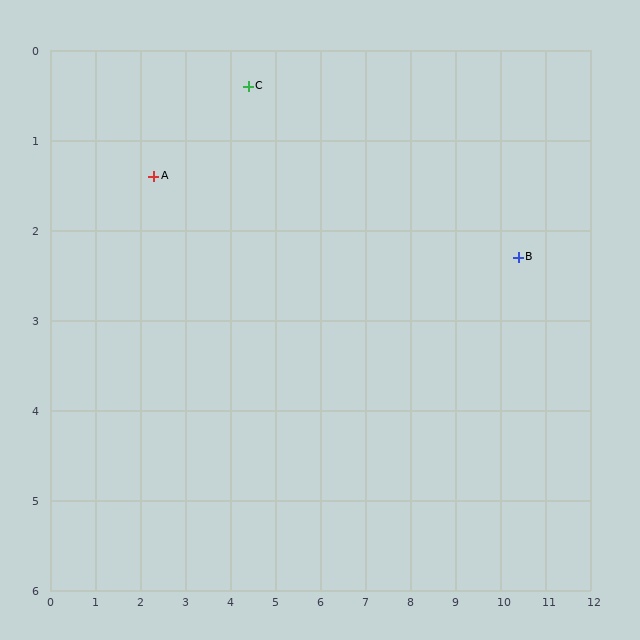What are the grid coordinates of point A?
Point A is at approximately (2.3, 1.4).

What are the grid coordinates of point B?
Point B is at approximately (10.4, 2.3).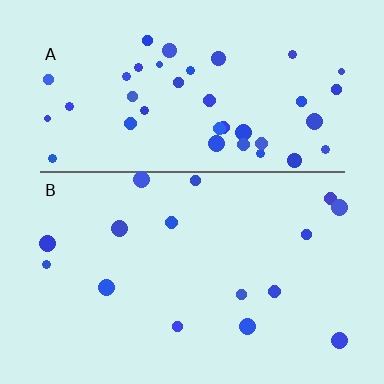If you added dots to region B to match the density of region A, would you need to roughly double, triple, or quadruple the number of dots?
Approximately triple.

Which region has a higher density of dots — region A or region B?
A (the top).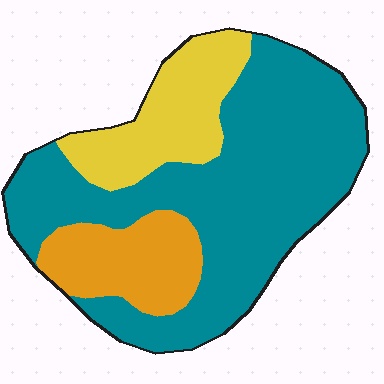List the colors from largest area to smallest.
From largest to smallest: teal, yellow, orange.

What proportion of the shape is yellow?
Yellow covers around 20% of the shape.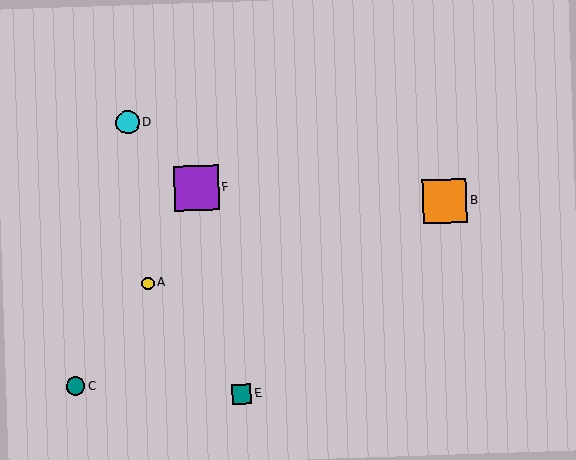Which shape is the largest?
The purple square (labeled F) is the largest.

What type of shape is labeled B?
Shape B is an orange square.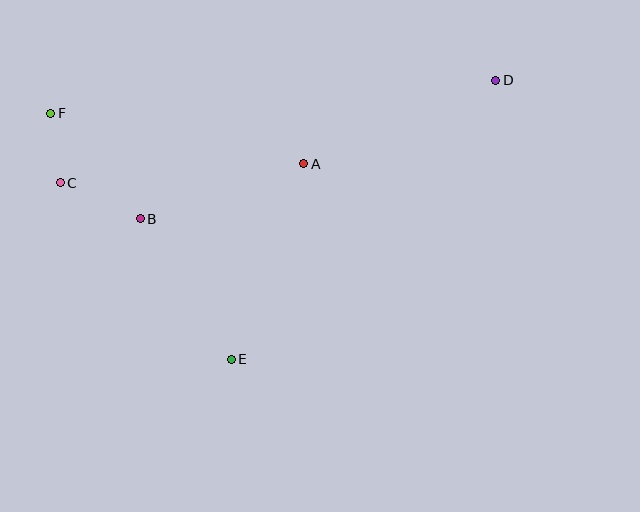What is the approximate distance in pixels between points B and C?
The distance between B and C is approximately 88 pixels.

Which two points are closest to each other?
Points C and F are closest to each other.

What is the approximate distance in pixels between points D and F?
The distance between D and F is approximately 446 pixels.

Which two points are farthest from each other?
Points C and D are farthest from each other.